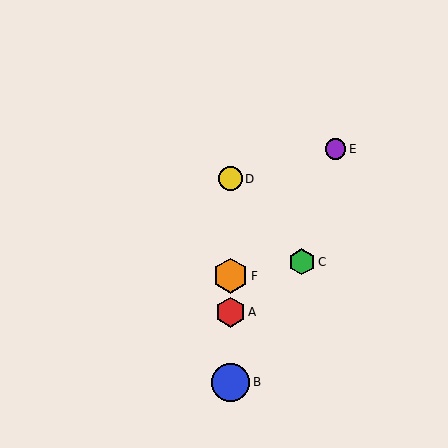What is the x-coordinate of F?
Object F is at x≈230.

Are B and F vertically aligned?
Yes, both are at x≈230.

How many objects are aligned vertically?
4 objects (A, B, D, F) are aligned vertically.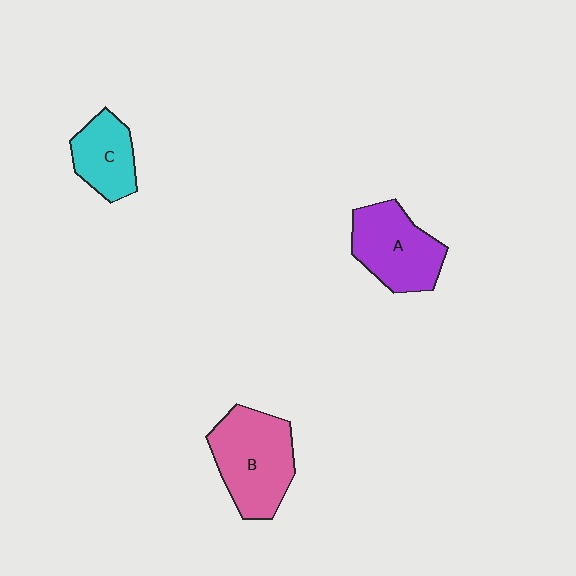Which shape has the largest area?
Shape B (pink).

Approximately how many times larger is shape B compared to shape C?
Approximately 1.6 times.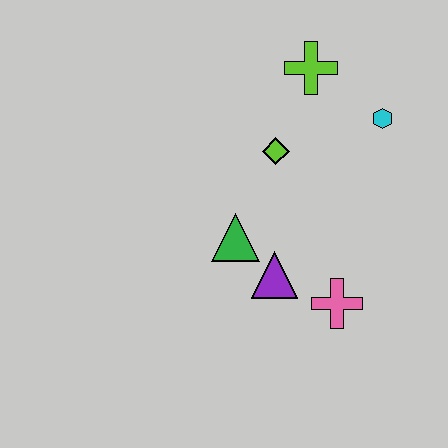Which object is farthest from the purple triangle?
The lime cross is farthest from the purple triangle.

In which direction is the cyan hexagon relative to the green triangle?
The cyan hexagon is to the right of the green triangle.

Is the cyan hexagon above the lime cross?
No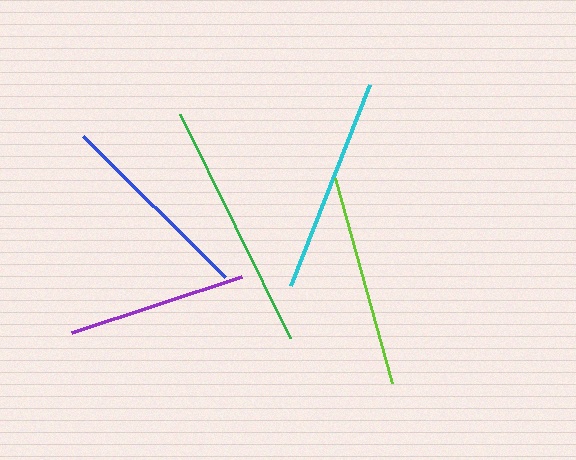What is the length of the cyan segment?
The cyan segment is approximately 216 pixels long.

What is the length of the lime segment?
The lime segment is approximately 213 pixels long.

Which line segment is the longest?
The green line is the longest at approximately 249 pixels.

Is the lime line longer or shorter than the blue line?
The lime line is longer than the blue line.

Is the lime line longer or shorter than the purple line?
The lime line is longer than the purple line.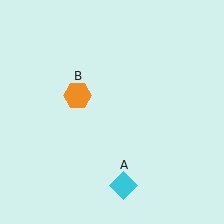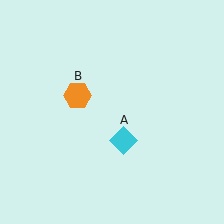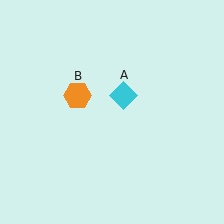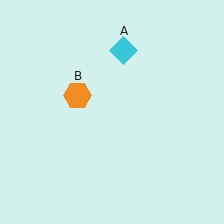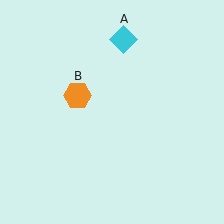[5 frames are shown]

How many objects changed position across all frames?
1 object changed position: cyan diamond (object A).